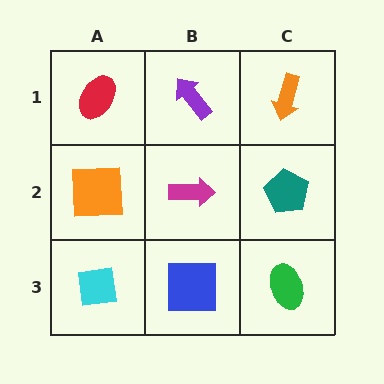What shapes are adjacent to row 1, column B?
A magenta arrow (row 2, column B), a red ellipse (row 1, column A), an orange arrow (row 1, column C).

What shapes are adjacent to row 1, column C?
A teal pentagon (row 2, column C), a purple arrow (row 1, column B).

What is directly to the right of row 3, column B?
A green ellipse.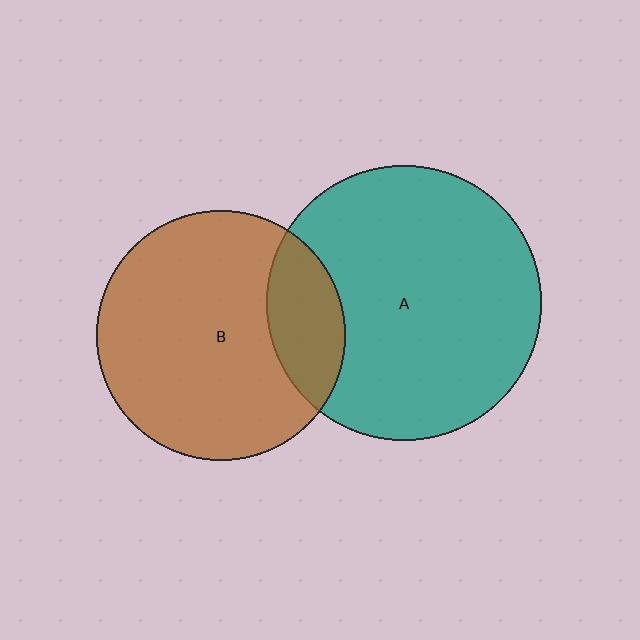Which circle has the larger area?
Circle A (teal).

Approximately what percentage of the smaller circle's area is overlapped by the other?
Approximately 20%.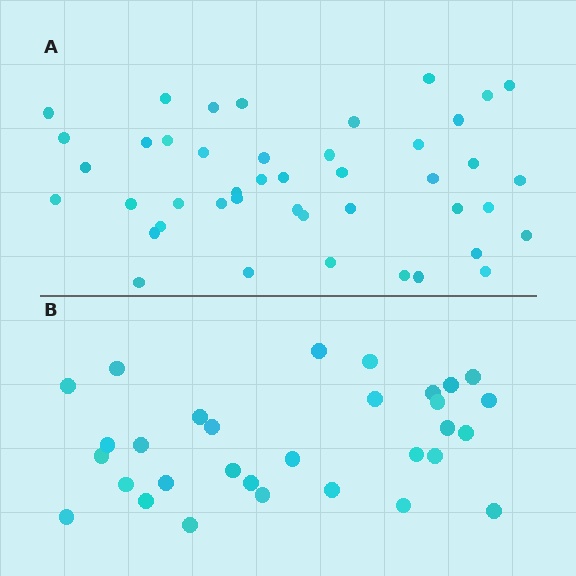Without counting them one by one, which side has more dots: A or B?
Region A (the top region) has more dots.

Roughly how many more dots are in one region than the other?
Region A has approximately 15 more dots than region B.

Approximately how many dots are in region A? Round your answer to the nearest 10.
About 40 dots. (The exact count is 44, which rounds to 40.)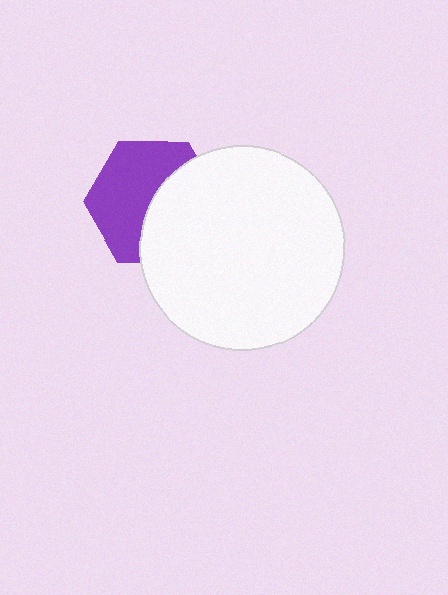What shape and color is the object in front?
The object in front is a white circle.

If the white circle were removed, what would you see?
You would see the complete purple hexagon.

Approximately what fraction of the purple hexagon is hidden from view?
Roughly 45% of the purple hexagon is hidden behind the white circle.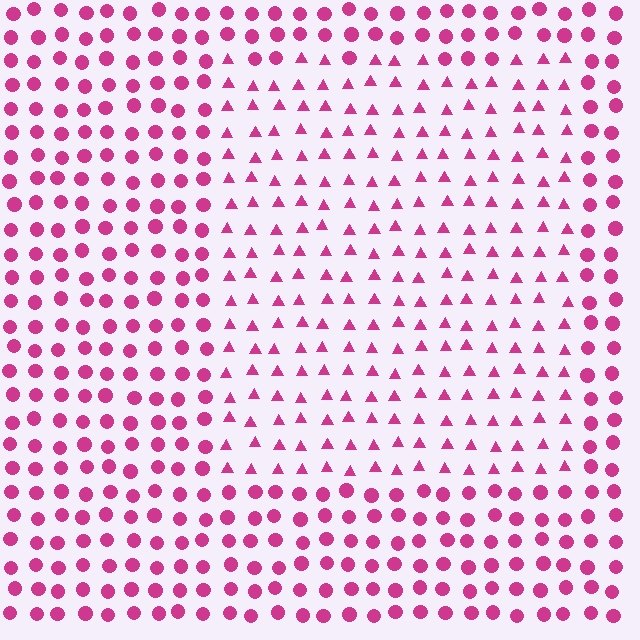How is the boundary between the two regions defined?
The boundary is defined by a change in element shape: triangles inside vs. circles outside. All elements share the same color and spacing.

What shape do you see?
I see a rectangle.